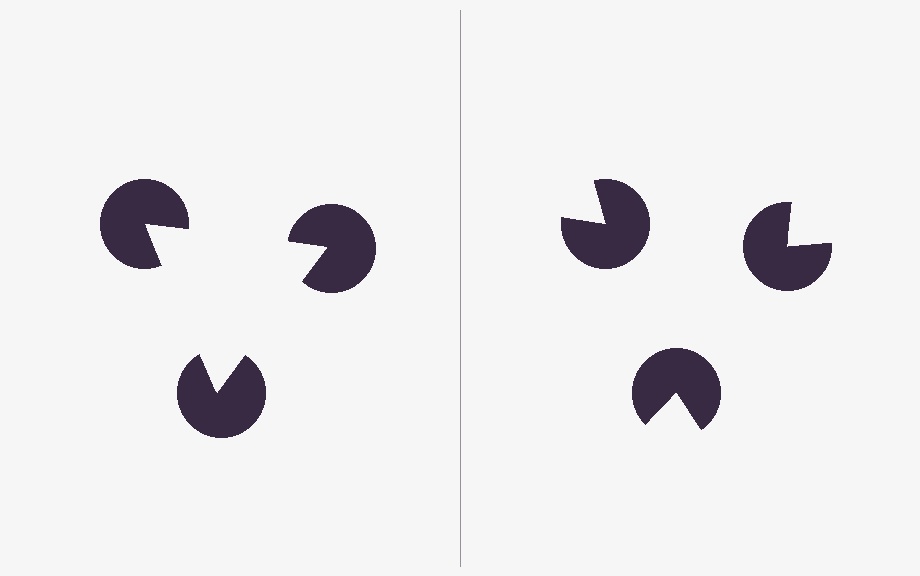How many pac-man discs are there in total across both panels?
6 — 3 on each side.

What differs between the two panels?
The pac-man discs are positioned identically on both sides; only the wedge orientations differ. On the left they align to a triangle; on the right they are misaligned.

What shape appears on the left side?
An illusory triangle.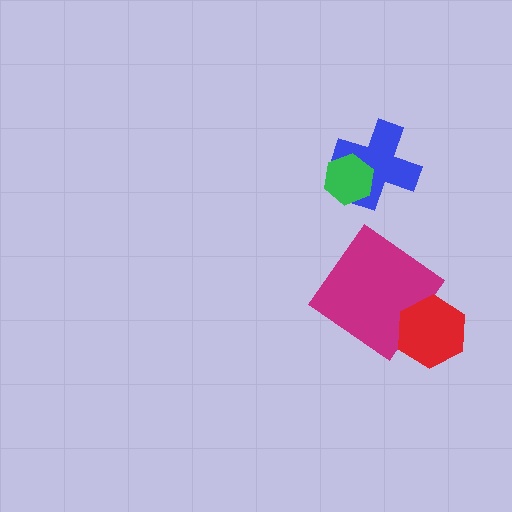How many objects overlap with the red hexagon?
1 object overlaps with the red hexagon.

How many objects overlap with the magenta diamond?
1 object overlaps with the magenta diamond.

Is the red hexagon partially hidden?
No, no other shape covers it.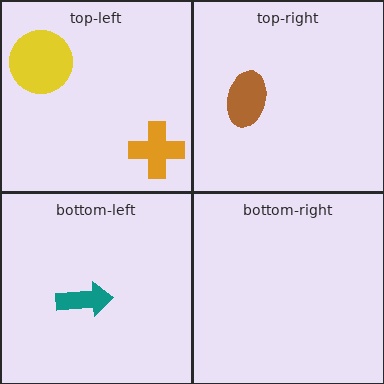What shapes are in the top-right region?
The brown ellipse.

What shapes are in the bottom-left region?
The teal arrow.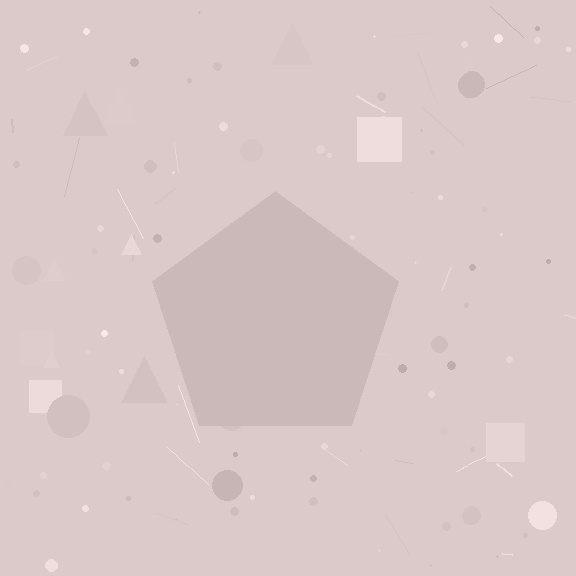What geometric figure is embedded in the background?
A pentagon is embedded in the background.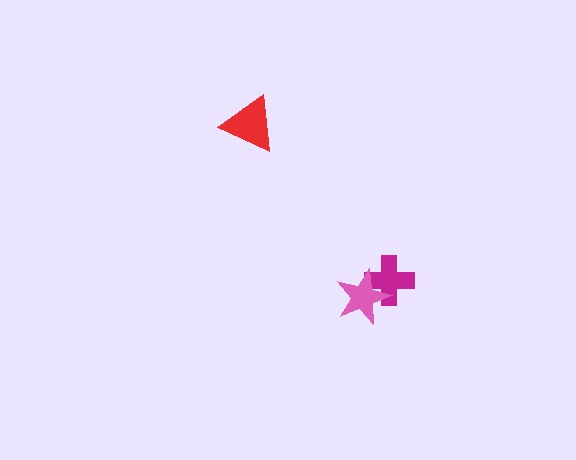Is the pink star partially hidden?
No, no other shape covers it.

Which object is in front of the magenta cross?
The pink star is in front of the magenta cross.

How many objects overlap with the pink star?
1 object overlaps with the pink star.